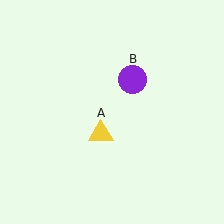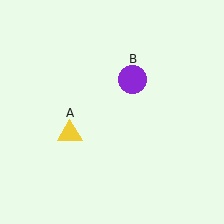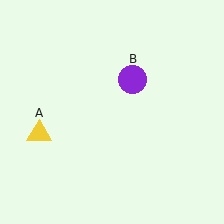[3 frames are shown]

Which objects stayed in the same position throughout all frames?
Purple circle (object B) remained stationary.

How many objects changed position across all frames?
1 object changed position: yellow triangle (object A).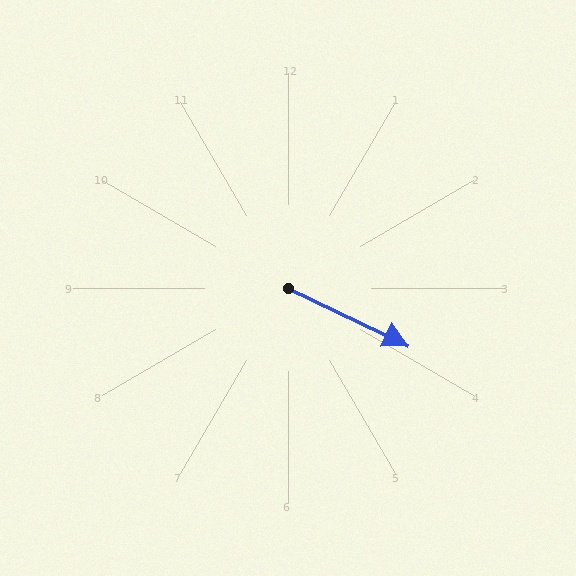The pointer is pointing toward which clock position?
Roughly 4 o'clock.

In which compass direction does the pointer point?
Southeast.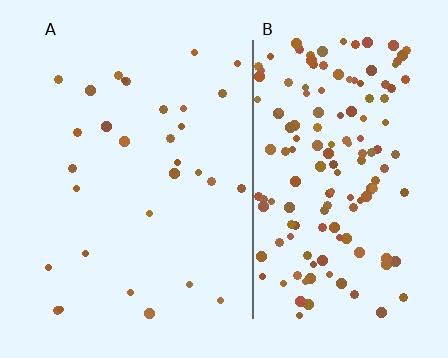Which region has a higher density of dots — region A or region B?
B (the right).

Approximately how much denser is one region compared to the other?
Approximately 4.9× — region B over region A.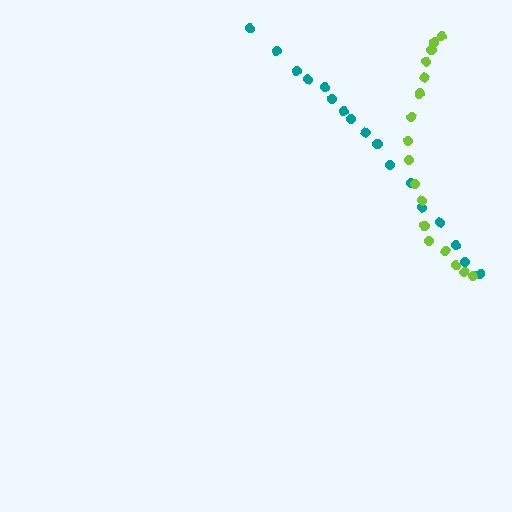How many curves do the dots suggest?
There are 2 distinct paths.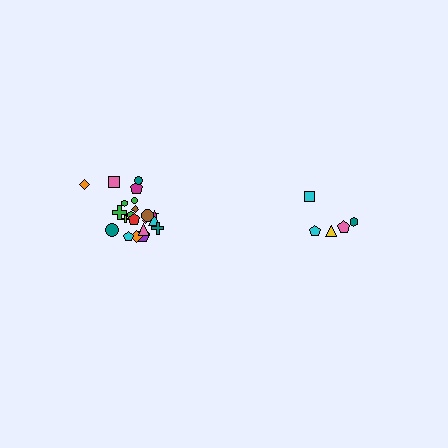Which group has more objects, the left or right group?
The left group.